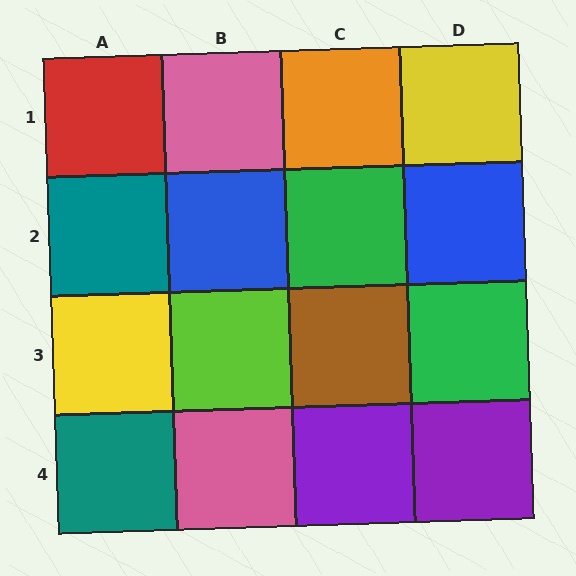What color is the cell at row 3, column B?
Lime.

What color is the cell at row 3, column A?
Yellow.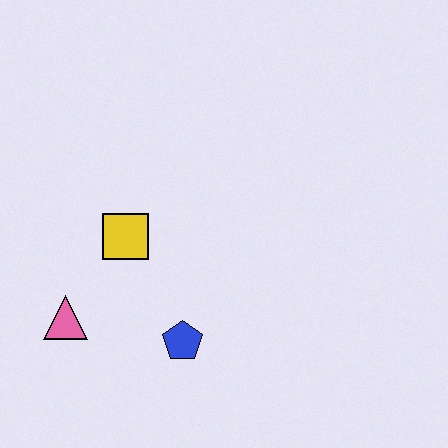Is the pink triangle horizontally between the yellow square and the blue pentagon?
No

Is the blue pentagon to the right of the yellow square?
Yes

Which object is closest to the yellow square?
The pink triangle is closest to the yellow square.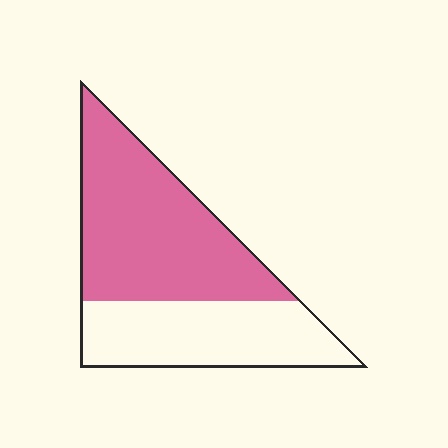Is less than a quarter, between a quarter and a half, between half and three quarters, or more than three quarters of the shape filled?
Between half and three quarters.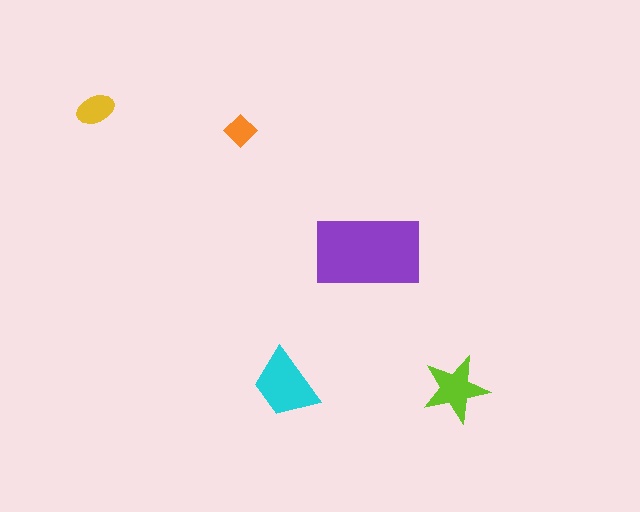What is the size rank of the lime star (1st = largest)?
3rd.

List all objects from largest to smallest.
The purple rectangle, the cyan trapezoid, the lime star, the yellow ellipse, the orange diamond.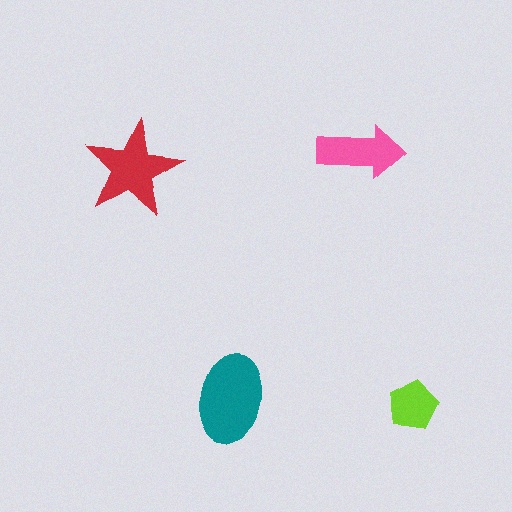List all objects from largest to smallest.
The teal ellipse, the red star, the pink arrow, the lime pentagon.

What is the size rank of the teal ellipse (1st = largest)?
1st.